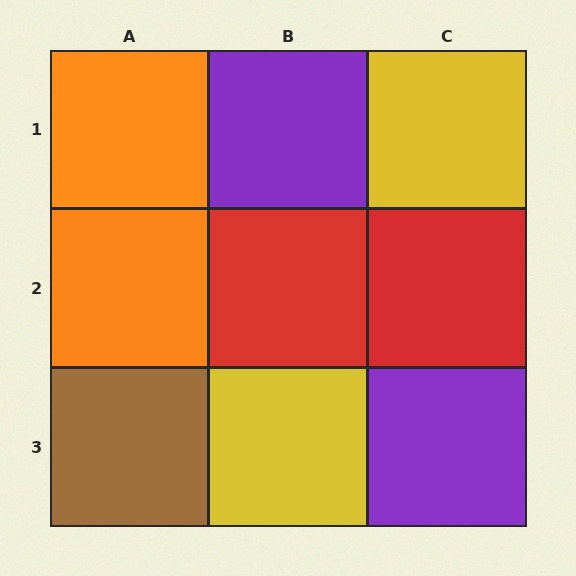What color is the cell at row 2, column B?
Red.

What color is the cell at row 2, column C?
Red.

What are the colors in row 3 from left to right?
Brown, yellow, purple.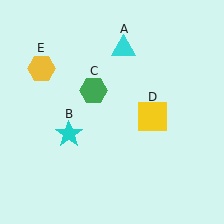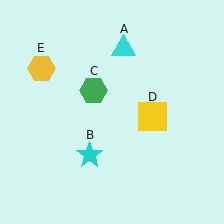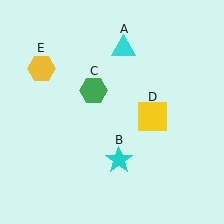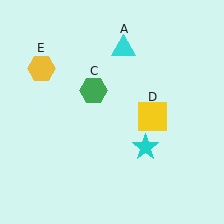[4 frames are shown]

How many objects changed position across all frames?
1 object changed position: cyan star (object B).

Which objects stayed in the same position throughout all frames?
Cyan triangle (object A) and green hexagon (object C) and yellow square (object D) and yellow hexagon (object E) remained stationary.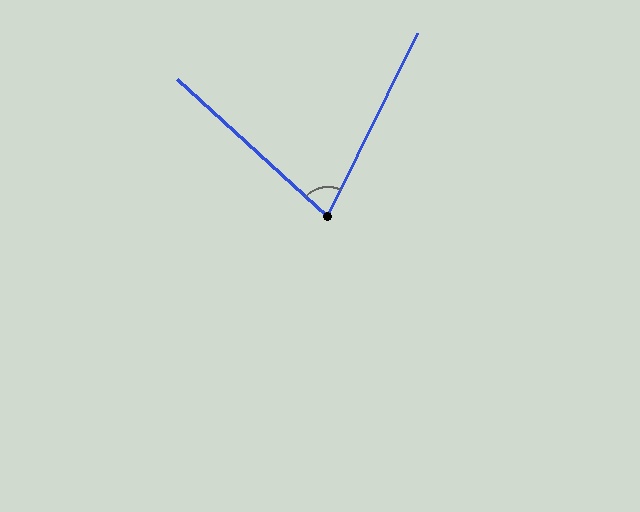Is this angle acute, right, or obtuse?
It is acute.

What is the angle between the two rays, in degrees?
Approximately 74 degrees.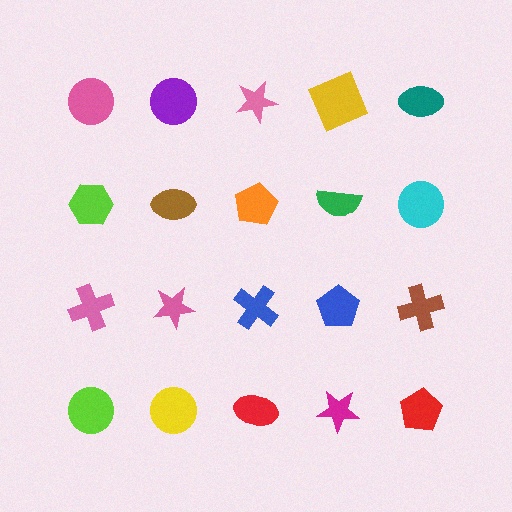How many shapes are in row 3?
5 shapes.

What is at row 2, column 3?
An orange pentagon.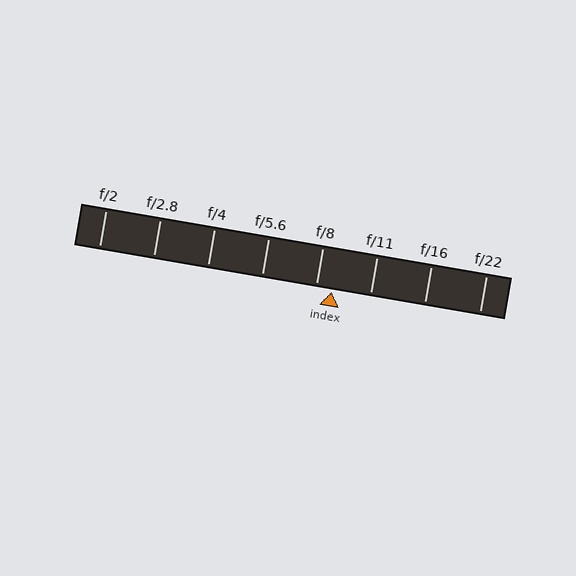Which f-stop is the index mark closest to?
The index mark is closest to f/8.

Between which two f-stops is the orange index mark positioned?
The index mark is between f/8 and f/11.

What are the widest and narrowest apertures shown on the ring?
The widest aperture shown is f/2 and the narrowest is f/22.